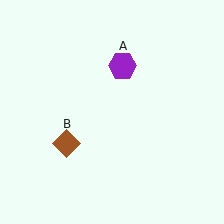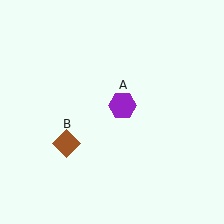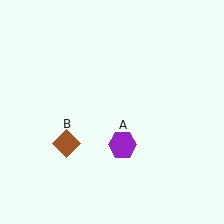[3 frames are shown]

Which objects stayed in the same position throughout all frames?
Brown diamond (object B) remained stationary.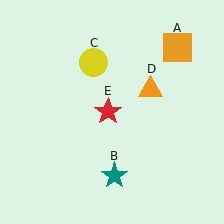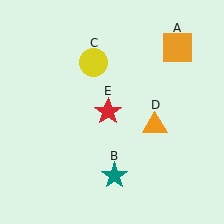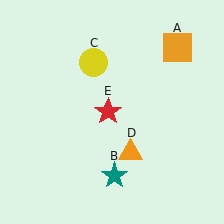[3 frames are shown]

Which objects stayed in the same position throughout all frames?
Orange square (object A) and teal star (object B) and yellow circle (object C) and red star (object E) remained stationary.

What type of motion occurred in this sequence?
The orange triangle (object D) rotated clockwise around the center of the scene.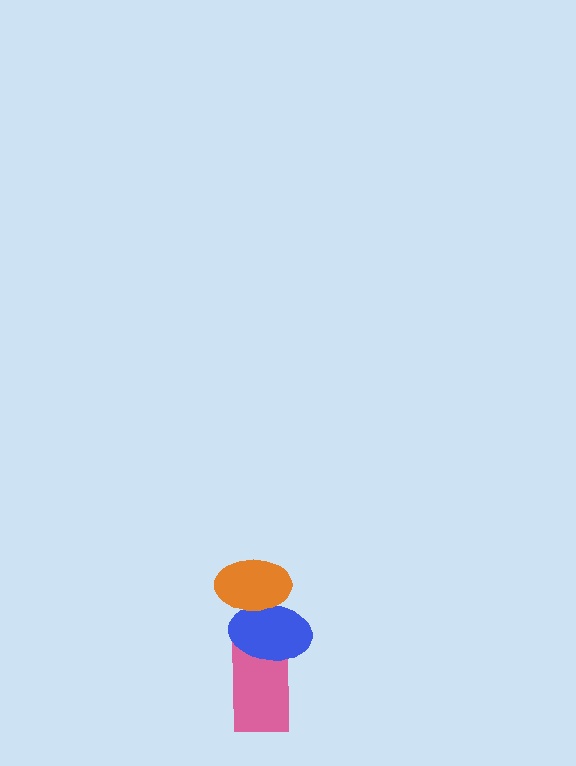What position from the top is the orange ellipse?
The orange ellipse is 1st from the top.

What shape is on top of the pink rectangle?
The blue ellipse is on top of the pink rectangle.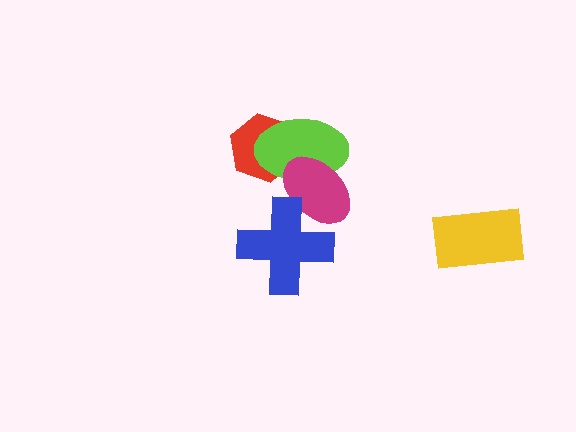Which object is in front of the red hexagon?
The lime ellipse is in front of the red hexagon.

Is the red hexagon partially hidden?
Yes, it is partially covered by another shape.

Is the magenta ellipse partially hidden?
Yes, it is partially covered by another shape.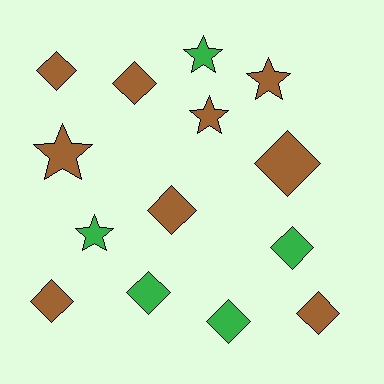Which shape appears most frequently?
Diamond, with 9 objects.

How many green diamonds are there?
There are 3 green diamonds.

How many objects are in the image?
There are 14 objects.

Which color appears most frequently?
Brown, with 9 objects.